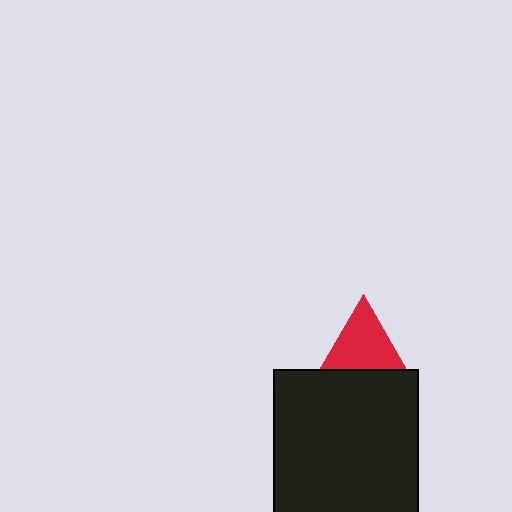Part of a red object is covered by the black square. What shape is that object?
It is a triangle.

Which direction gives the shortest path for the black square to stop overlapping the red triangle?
Moving down gives the shortest separation.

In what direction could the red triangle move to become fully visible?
The red triangle could move up. That would shift it out from behind the black square entirely.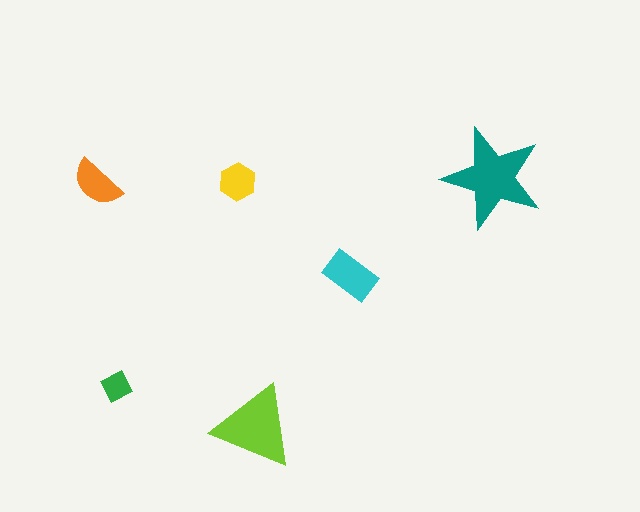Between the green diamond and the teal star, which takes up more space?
The teal star.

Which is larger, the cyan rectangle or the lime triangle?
The lime triangle.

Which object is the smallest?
The green diamond.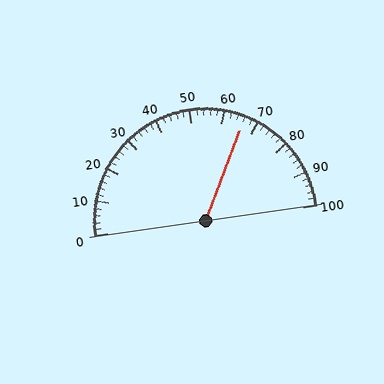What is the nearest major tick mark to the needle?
The nearest major tick mark is 70.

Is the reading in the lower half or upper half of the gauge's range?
The reading is in the upper half of the range (0 to 100).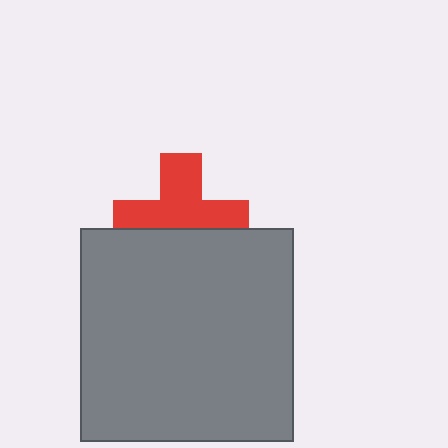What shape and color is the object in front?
The object in front is a gray square.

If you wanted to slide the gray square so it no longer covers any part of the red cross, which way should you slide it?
Slide it down — that is the most direct way to separate the two shapes.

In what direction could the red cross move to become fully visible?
The red cross could move up. That would shift it out from behind the gray square entirely.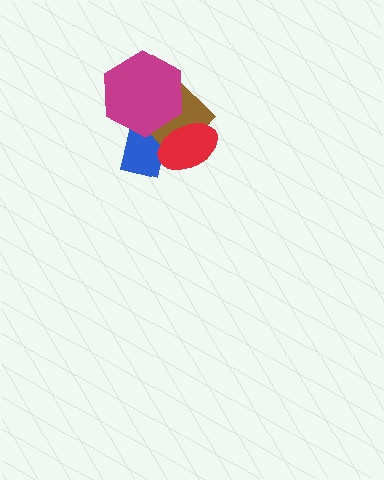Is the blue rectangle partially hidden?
Yes, it is partially covered by another shape.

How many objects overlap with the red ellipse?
2 objects overlap with the red ellipse.